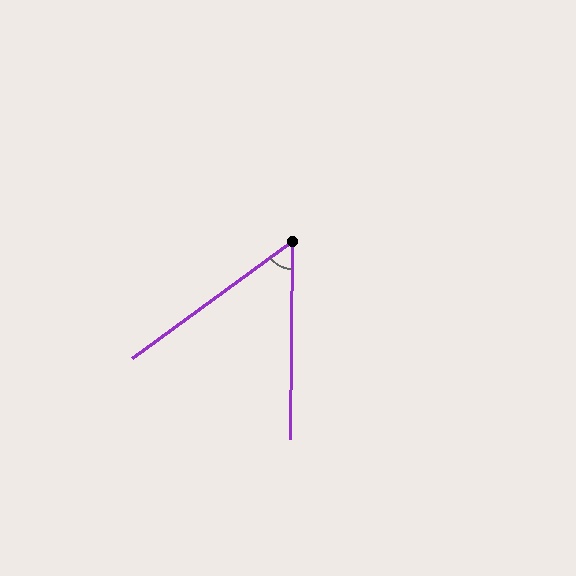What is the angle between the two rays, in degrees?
Approximately 53 degrees.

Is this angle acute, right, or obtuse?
It is acute.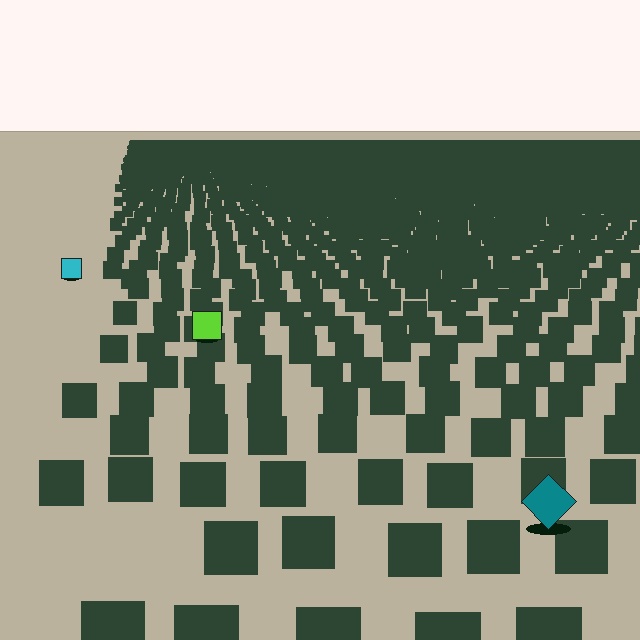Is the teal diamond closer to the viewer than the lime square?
Yes. The teal diamond is closer — you can tell from the texture gradient: the ground texture is coarser near it.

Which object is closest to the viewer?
The teal diamond is closest. The texture marks near it are larger and more spread out.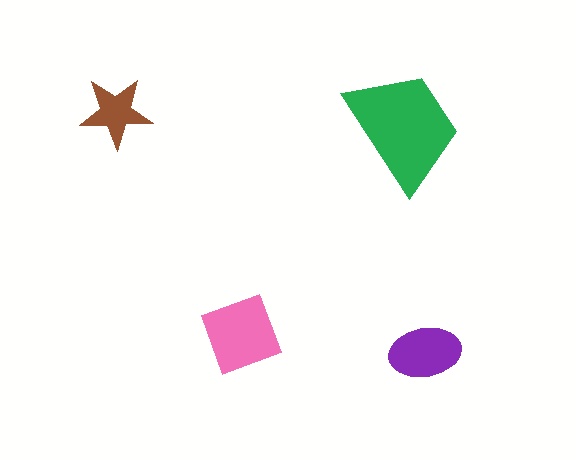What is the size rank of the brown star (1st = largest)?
4th.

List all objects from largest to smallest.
The green trapezoid, the pink diamond, the purple ellipse, the brown star.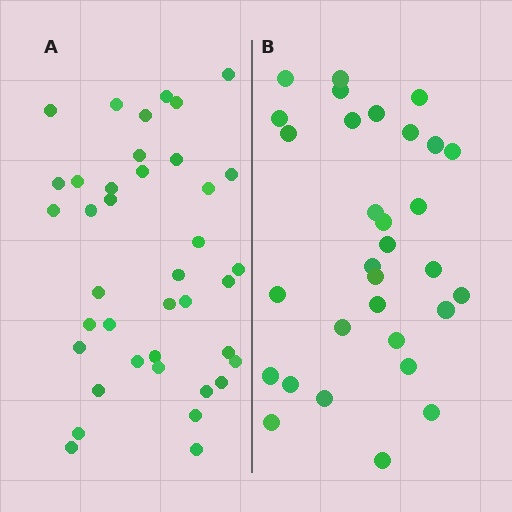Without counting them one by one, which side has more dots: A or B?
Region A (the left region) has more dots.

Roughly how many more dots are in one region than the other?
Region A has roughly 8 or so more dots than region B.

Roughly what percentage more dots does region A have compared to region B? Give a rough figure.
About 25% more.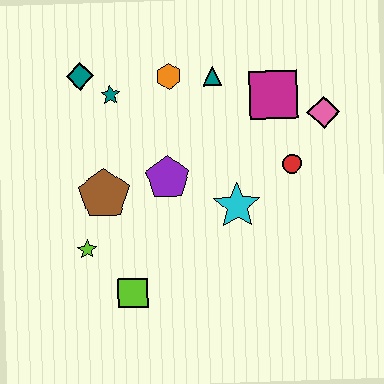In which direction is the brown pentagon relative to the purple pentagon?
The brown pentagon is to the left of the purple pentagon.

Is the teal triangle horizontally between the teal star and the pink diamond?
Yes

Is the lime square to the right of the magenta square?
No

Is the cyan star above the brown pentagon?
No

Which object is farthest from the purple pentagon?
The pink diamond is farthest from the purple pentagon.